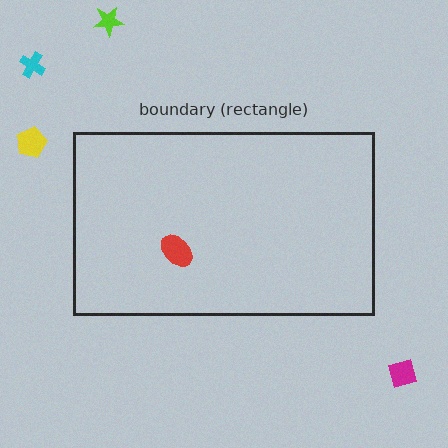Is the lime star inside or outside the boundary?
Outside.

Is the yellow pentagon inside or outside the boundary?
Outside.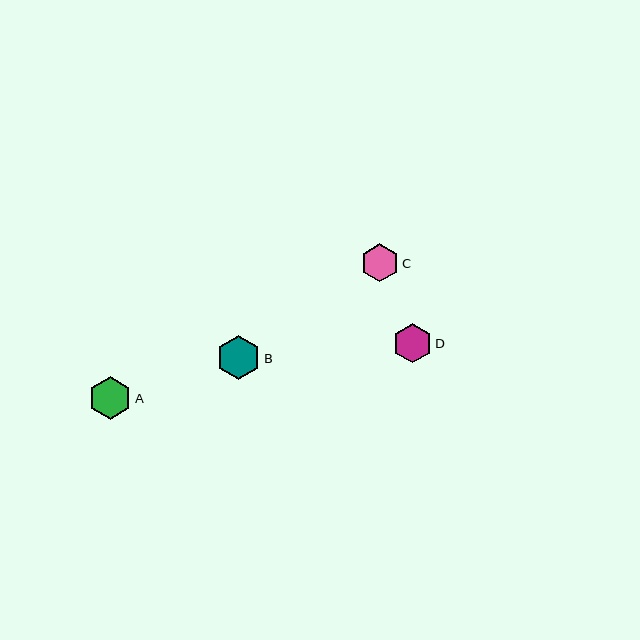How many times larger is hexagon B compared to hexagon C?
Hexagon B is approximately 1.2 times the size of hexagon C.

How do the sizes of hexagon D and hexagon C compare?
Hexagon D and hexagon C are approximately the same size.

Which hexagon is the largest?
Hexagon B is the largest with a size of approximately 44 pixels.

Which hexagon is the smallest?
Hexagon C is the smallest with a size of approximately 38 pixels.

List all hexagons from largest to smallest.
From largest to smallest: B, A, D, C.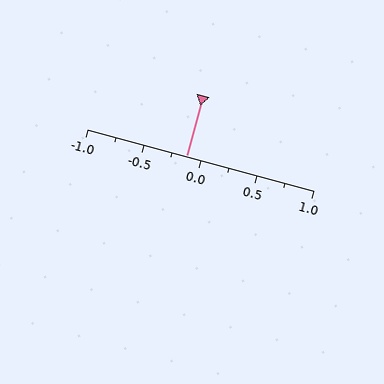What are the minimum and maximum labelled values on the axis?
The axis runs from -1.0 to 1.0.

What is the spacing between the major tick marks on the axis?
The major ticks are spaced 0.5 apart.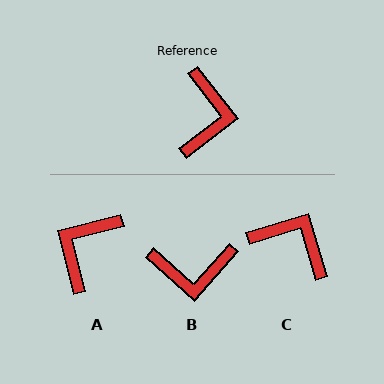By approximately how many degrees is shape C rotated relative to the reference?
Approximately 69 degrees counter-clockwise.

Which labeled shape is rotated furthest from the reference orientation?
A, about 157 degrees away.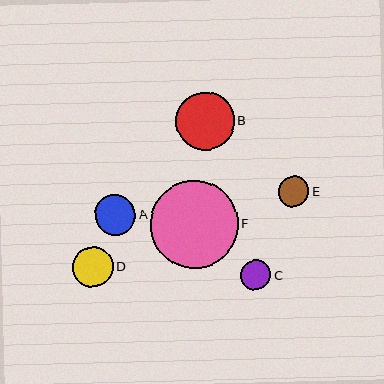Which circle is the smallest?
Circle C is the smallest with a size of approximately 30 pixels.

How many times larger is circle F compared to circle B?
Circle F is approximately 1.5 times the size of circle B.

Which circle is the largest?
Circle F is the largest with a size of approximately 88 pixels.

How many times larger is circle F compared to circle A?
Circle F is approximately 2.2 times the size of circle A.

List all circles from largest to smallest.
From largest to smallest: F, B, A, D, E, C.